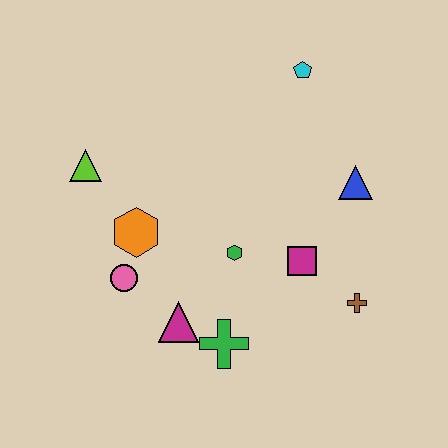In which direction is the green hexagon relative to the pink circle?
The green hexagon is to the right of the pink circle.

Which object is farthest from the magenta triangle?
The cyan pentagon is farthest from the magenta triangle.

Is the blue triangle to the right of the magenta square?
Yes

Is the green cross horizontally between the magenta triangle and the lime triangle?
No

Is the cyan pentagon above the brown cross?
Yes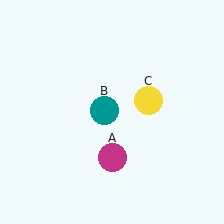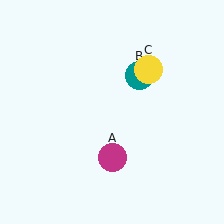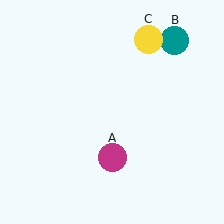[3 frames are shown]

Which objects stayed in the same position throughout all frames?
Magenta circle (object A) remained stationary.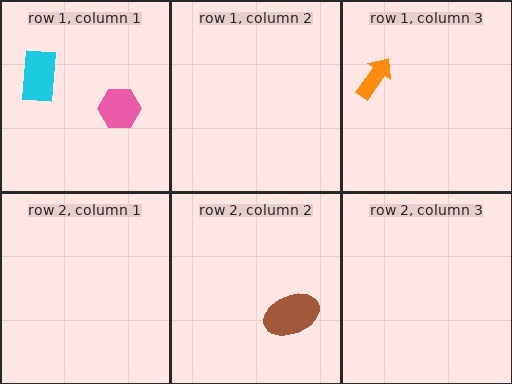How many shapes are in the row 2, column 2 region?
1.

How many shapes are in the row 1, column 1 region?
2.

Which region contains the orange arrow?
The row 1, column 3 region.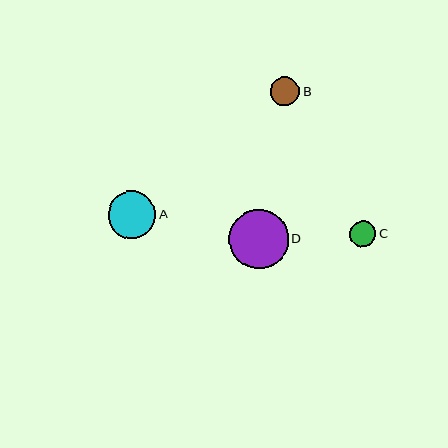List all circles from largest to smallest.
From largest to smallest: D, A, B, C.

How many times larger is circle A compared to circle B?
Circle A is approximately 1.7 times the size of circle B.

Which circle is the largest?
Circle D is the largest with a size of approximately 60 pixels.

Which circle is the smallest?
Circle C is the smallest with a size of approximately 26 pixels.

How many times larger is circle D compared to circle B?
Circle D is approximately 2.1 times the size of circle B.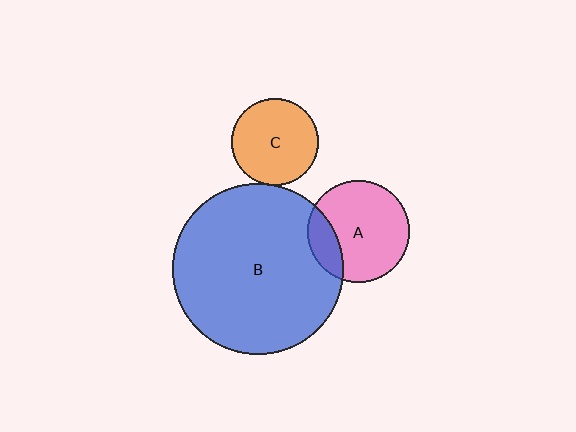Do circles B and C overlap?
Yes.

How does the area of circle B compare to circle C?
Approximately 3.8 times.